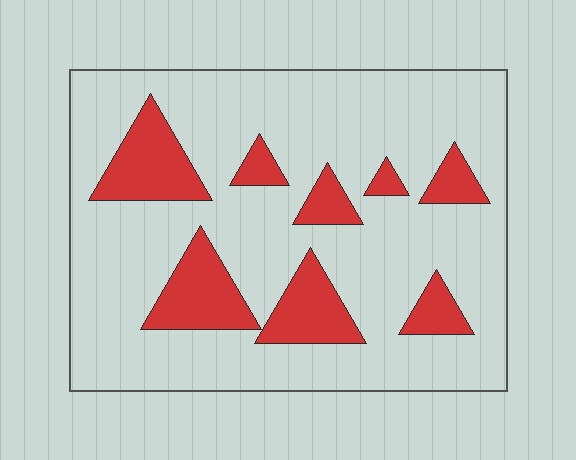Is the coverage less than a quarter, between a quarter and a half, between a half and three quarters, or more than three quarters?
Less than a quarter.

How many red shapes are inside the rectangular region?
8.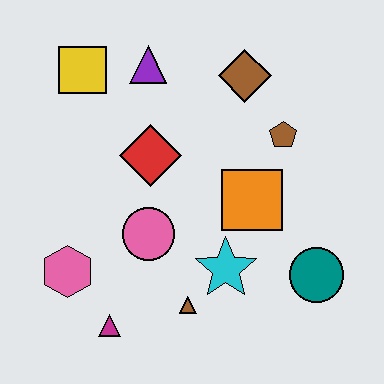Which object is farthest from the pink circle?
The brown diamond is farthest from the pink circle.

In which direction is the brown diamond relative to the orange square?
The brown diamond is above the orange square.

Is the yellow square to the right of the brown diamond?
No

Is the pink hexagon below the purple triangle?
Yes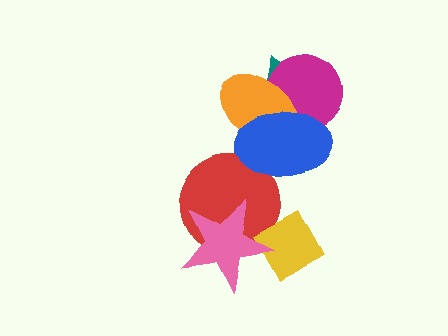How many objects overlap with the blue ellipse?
4 objects overlap with the blue ellipse.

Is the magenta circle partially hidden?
Yes, it is partially covered by another shape.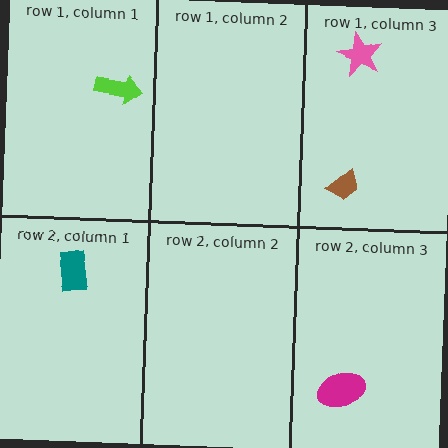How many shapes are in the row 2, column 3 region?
1.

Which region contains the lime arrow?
The row 1, column 1 region.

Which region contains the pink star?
The row 1, column 3 region.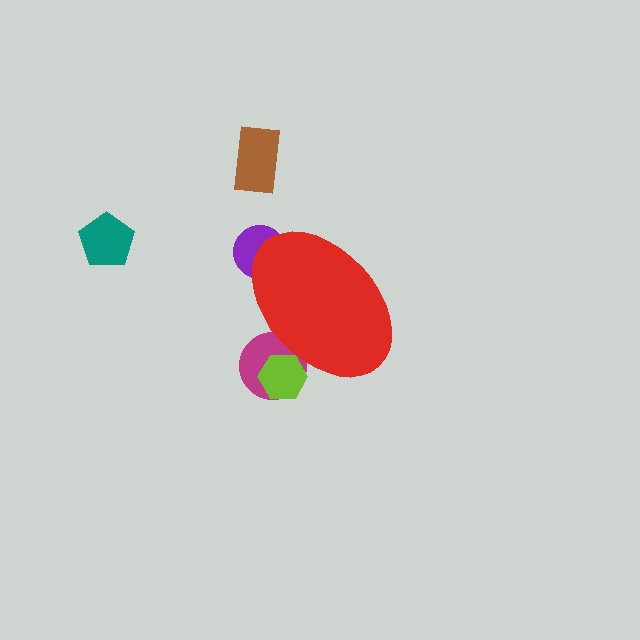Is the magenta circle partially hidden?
Yes, the magenta circle is partially hidden behind the red ellipse.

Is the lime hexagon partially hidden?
Yes, the lime hexagon is partially hidden behind the red ellipse.